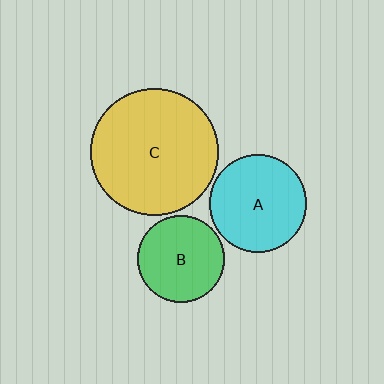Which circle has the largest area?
Circle C (yellow).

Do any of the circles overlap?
No, none of the circles overlap.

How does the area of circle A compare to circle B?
Approximately 1.2 times.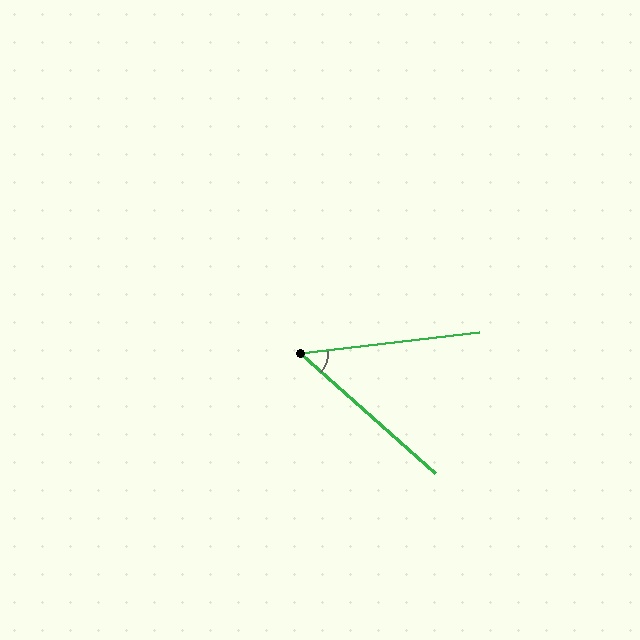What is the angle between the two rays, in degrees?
Approximately 49 degrees.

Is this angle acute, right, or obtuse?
It is acute.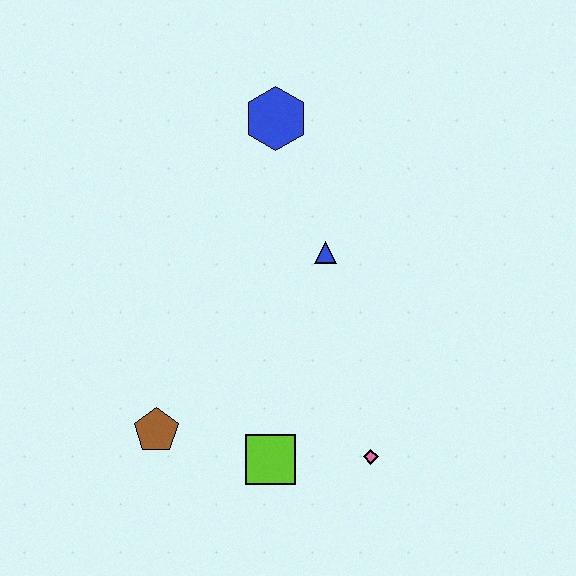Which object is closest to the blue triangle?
The blue hexagon is closest to the blue triangle.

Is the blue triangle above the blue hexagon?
No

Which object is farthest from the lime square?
The blue hexagon is farthest from the lime square.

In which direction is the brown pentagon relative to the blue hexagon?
The brown pentagon is below the blue hexagon.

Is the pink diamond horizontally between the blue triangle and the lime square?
No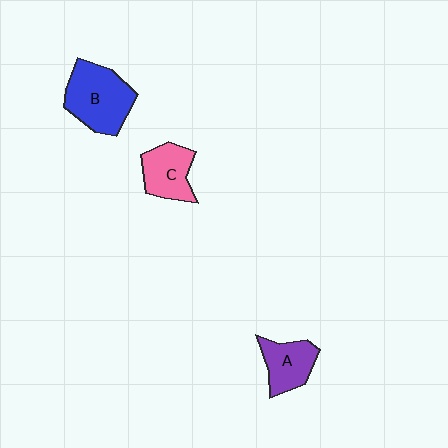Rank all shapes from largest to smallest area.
From largest to smallest: B (blue), C (pink), A (purple).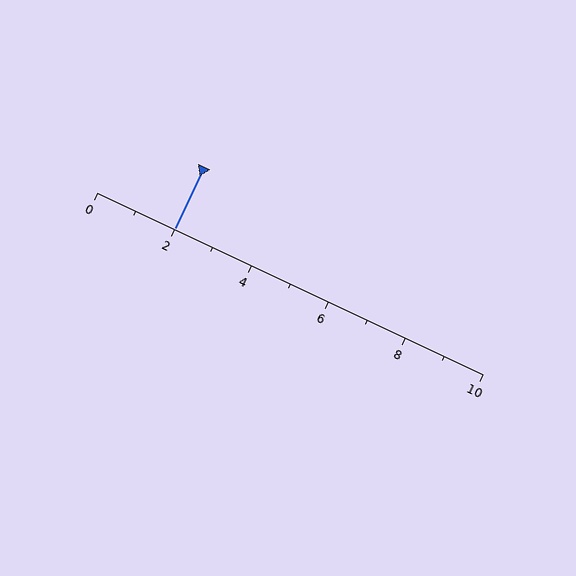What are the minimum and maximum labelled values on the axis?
The axis runs from 0 to 10.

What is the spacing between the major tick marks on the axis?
The major ticks are spaced 2 apart.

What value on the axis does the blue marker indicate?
The marker indicates approximately 2.